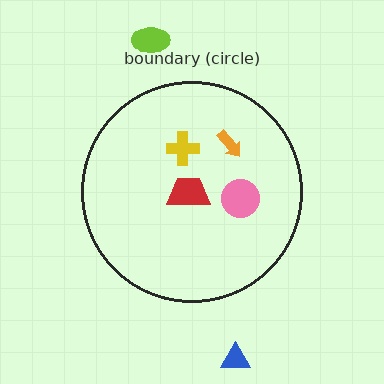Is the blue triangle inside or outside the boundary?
Outside.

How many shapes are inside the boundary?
4 inside, 2 outside.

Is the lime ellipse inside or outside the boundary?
Outside.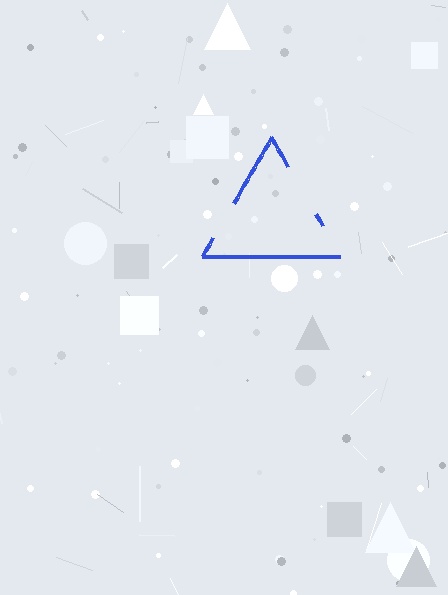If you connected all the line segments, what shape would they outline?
They would outline a triangle.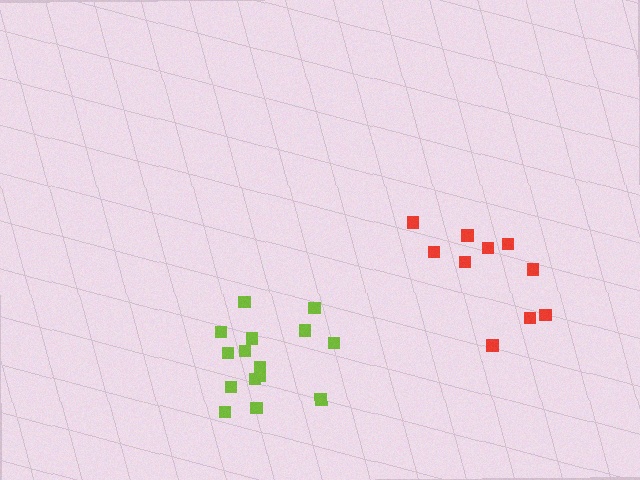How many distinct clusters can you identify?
There are 2 distinct clusters.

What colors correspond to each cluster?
The clusters are colored: red, lime.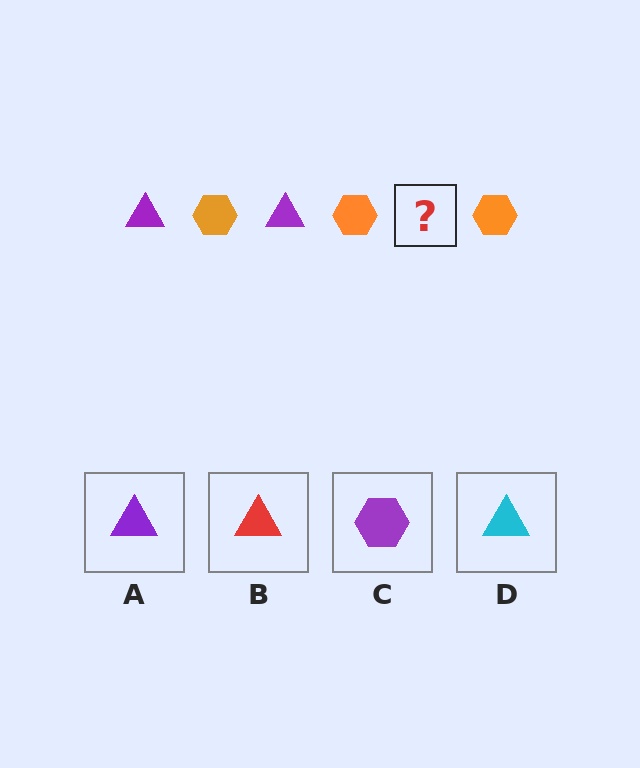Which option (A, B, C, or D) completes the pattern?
A.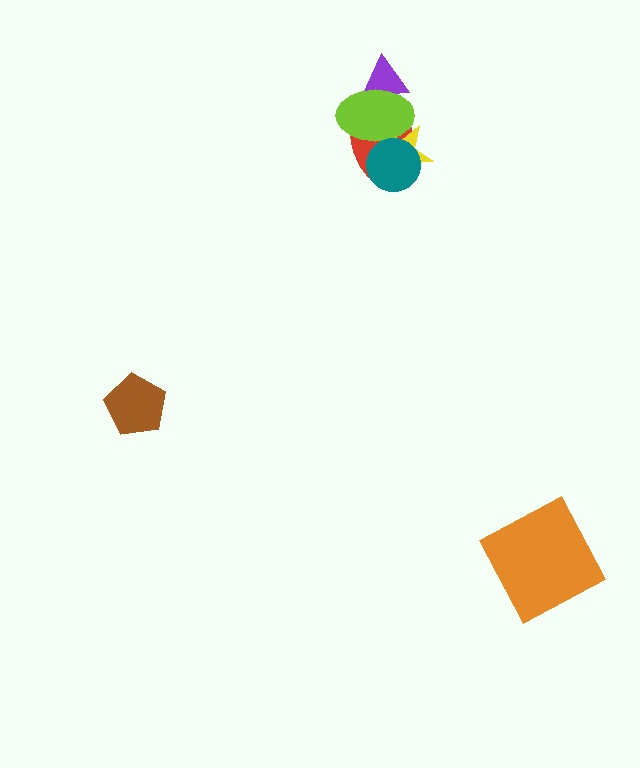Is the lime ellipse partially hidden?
Yes, it is partially covered by another shape.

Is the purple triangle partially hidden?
Yes, it is partially covered by another shape.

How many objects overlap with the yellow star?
3 objects overlap with the yellow star.